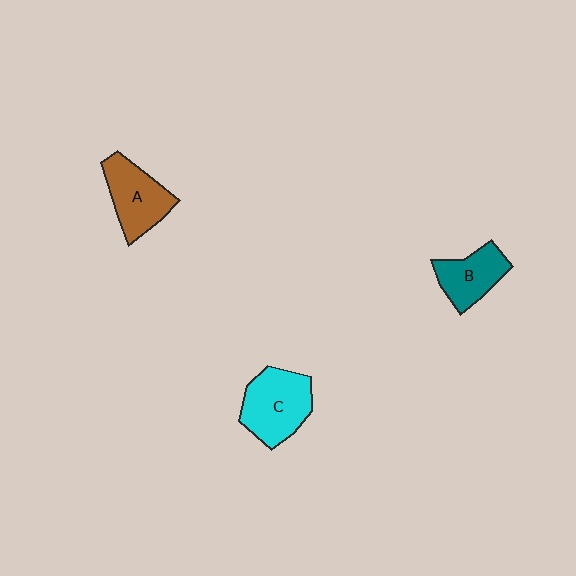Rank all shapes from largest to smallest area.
From largest to smallest: C (cyan), A (brown), B (teal).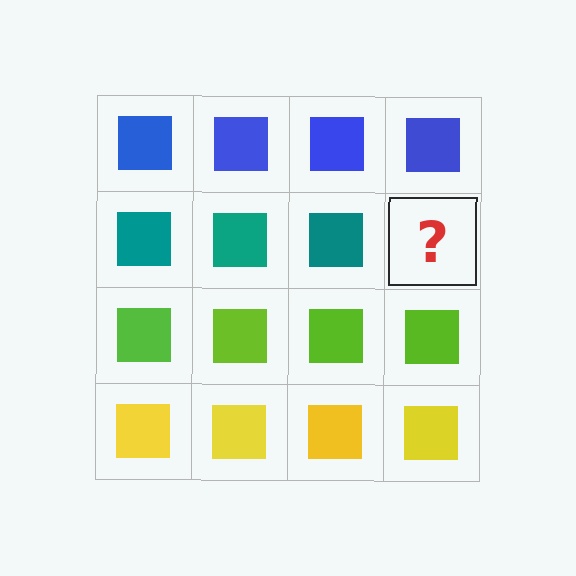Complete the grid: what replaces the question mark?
The question mark should be replaced with a teal square.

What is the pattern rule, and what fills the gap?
The rule is that each row has a consistent color. The gap should be filled with a teal square.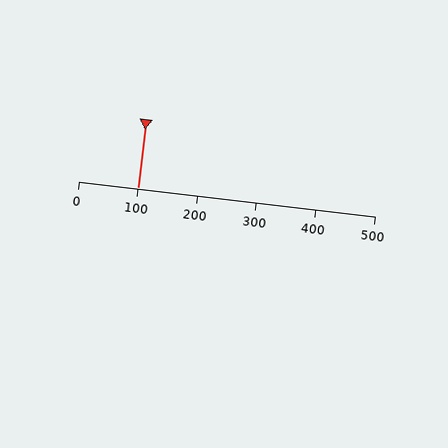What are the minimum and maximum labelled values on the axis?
The axis runs from 0 to 500.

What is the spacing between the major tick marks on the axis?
The major ticks are spaced 100 apart.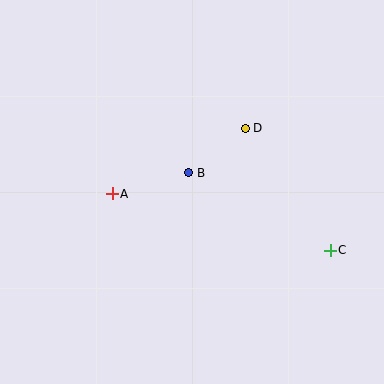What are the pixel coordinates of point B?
Point B is at (189, 173).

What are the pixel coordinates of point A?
Point A is at (112, 194).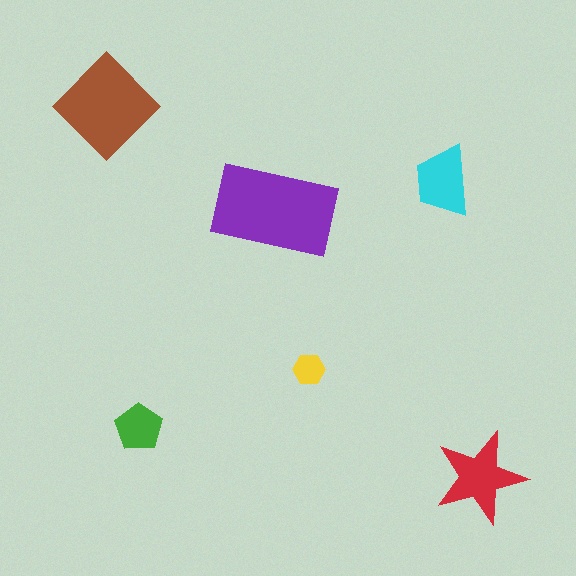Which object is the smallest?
The yellow hexagon.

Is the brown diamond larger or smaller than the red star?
Larger.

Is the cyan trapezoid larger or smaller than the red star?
Smaller.